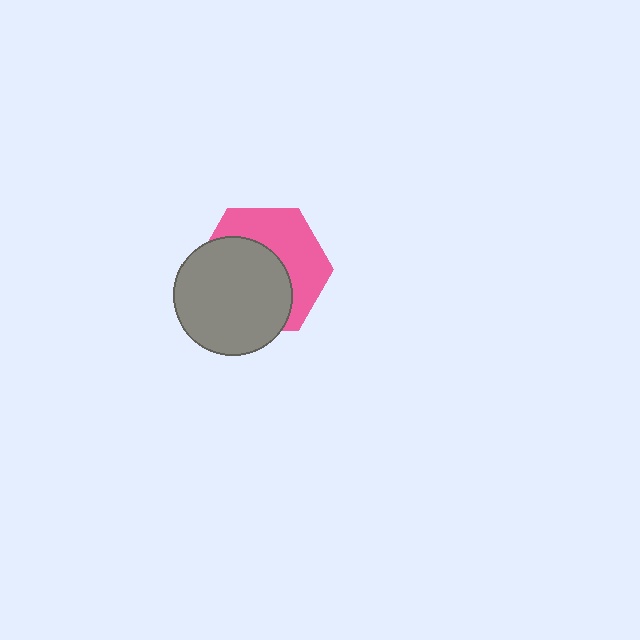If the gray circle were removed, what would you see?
You would see the complete pink hexagon.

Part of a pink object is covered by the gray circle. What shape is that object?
It is a hexagon.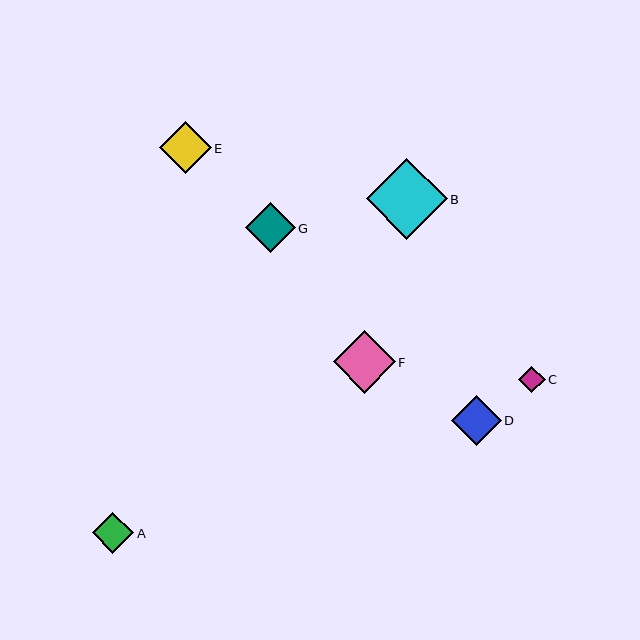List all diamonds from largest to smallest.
From largest to smallest: B, F, E, D, G, A, C.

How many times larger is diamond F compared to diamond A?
Diamond F is approximately 1.5 times the size of diamond A.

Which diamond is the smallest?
Diamond C is the smallest with a size of approximately 27 pixels.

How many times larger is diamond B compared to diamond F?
Diamond B is approximately 1.3 times the size of diamond F.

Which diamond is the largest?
Diamond B is the largest with a size of approximately 81 pixels.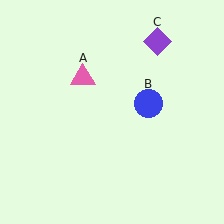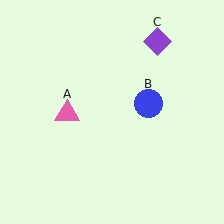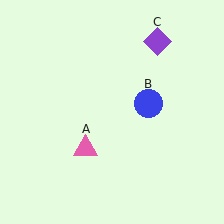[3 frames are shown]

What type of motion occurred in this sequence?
The pink triangle (object A) rotated counterclockwise around the center of the scene.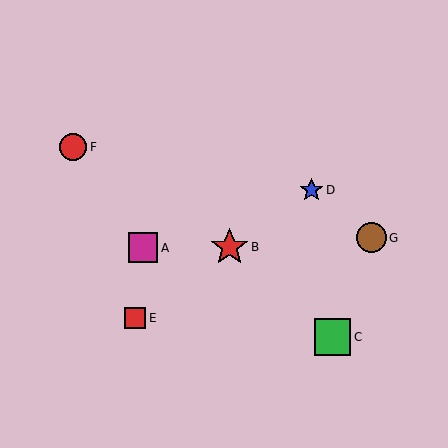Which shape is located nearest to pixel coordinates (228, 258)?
The red star (labeled B) at (229, 247) is nearest to that location.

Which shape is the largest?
The red star (labeled B) is the largest.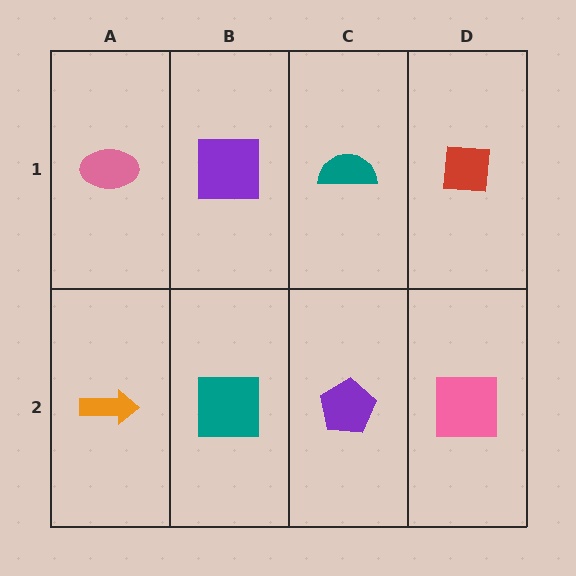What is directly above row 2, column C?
A teal semicircle.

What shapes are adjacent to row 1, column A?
An orange arrow (row 2, column A), a purple square (row 1, column B).